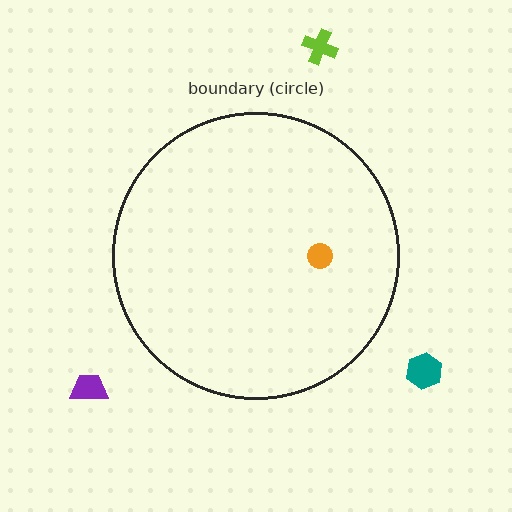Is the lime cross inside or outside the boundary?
Outside.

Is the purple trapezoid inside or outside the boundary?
Outside.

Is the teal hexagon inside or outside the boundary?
Outside.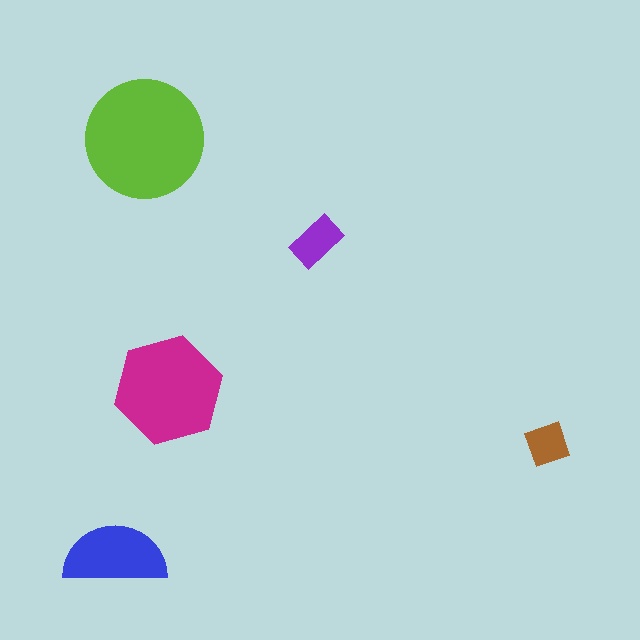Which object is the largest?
The lime circle.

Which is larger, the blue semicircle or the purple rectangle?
The blue semicircle.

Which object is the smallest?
The brown square.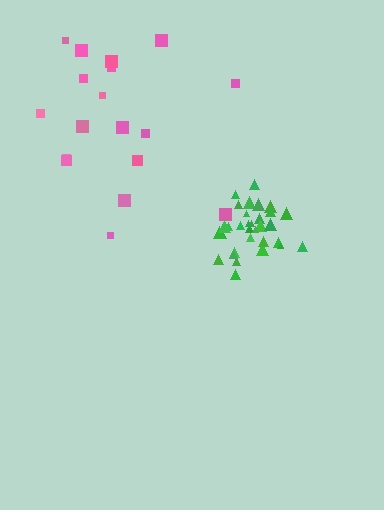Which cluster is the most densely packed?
Green.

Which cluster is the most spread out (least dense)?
Pink.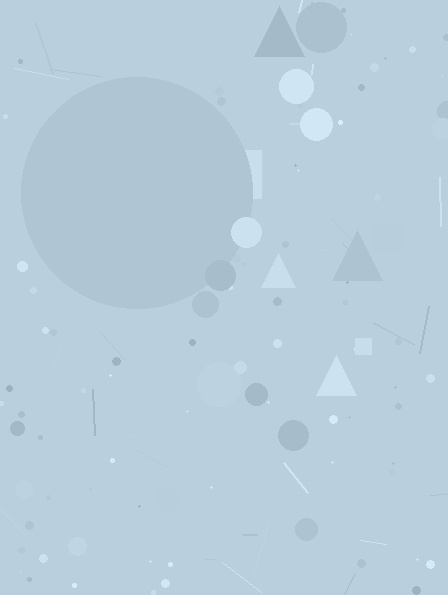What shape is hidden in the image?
A circle is hidden in the image.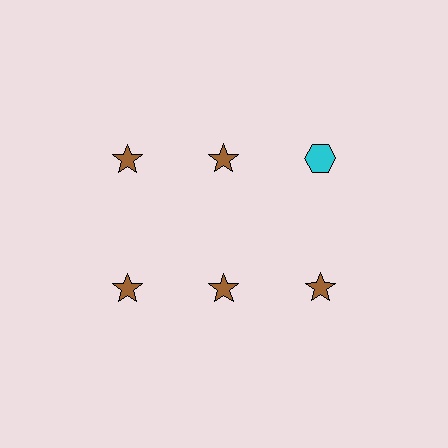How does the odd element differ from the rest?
It differs in both color (cyan instead of brown) and shape (hexagon instead of star).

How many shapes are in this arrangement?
There are 6 shapes arranged in a grid pattern.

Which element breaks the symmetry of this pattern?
The cyan hexagon in the top row, center column breaks the symmetry. All other shapes are brown stars.